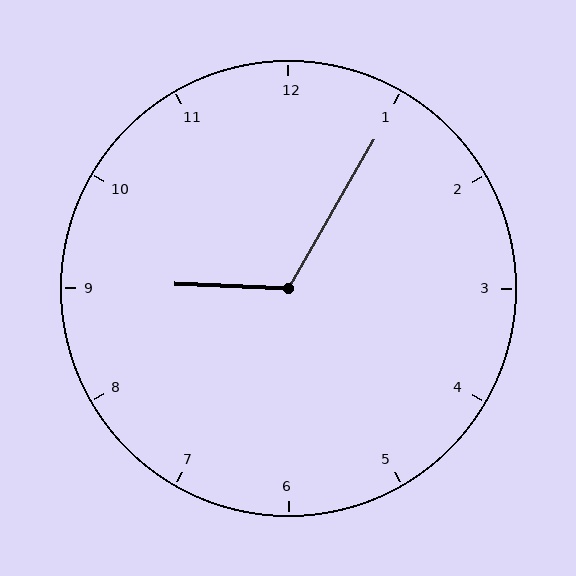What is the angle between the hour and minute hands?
Approximately 118 degrees.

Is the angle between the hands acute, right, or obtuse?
It is obtuse.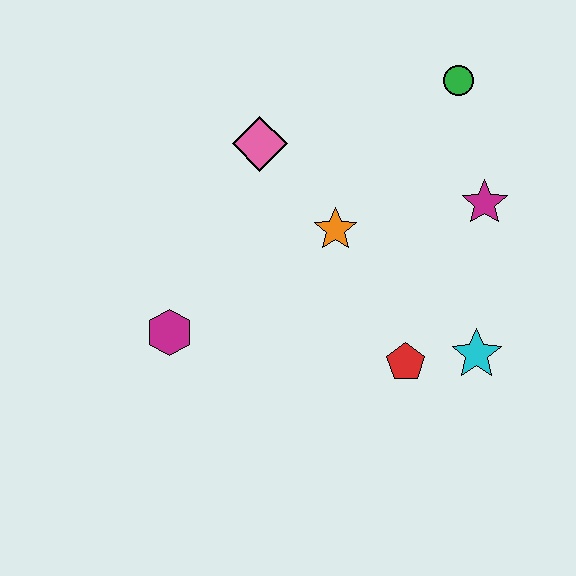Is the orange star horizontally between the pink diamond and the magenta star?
Yes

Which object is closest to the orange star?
The pink diamond is closest to the orange star.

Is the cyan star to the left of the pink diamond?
No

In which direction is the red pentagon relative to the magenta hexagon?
The red pentagon is to the right of the magenta hexagon.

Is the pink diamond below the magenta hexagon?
No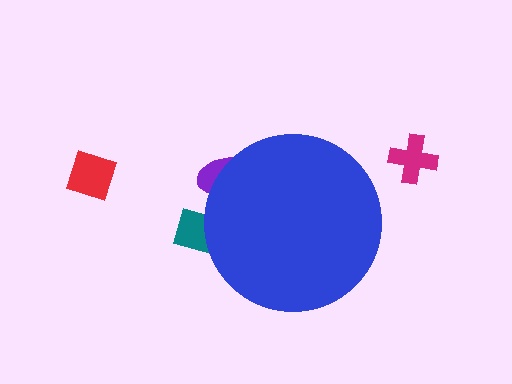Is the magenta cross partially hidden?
No, the magenta cross is fully visible.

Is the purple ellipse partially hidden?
Yes, the purple ellipse is partially hidden behind the blue circle.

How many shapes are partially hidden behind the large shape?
2 shapes are partially hidden.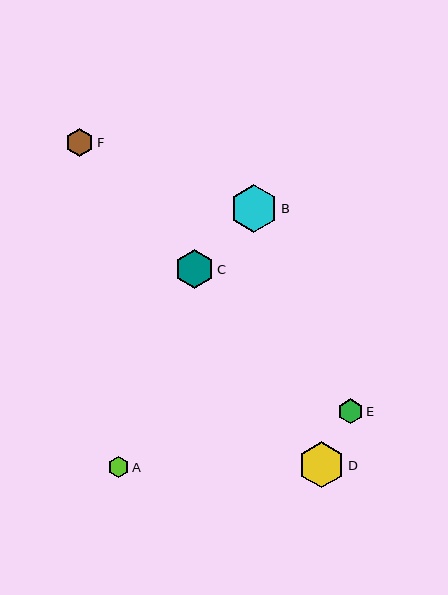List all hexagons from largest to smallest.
From largest to smallest: B, D, C, F, E, A.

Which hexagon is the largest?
Hexagon B is the largest with a size of approximately 48 pixels.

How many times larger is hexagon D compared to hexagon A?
Hexagon D is approximately 2.2 times the size of hexagon A.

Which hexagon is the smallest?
Hexagon A is the smallest with a size of approximately 21 pixels.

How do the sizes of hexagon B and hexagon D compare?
Hexagon B and hexagon D are approximately the same size.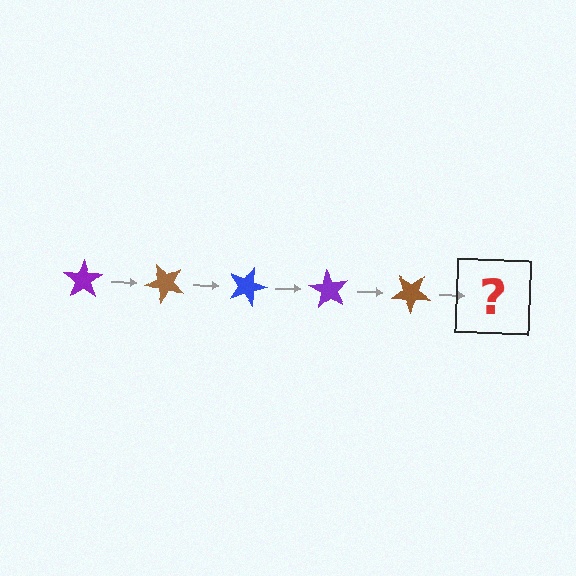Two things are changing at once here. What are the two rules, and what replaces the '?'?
The two rules are that it rotates 45 degrees each step and the color cycles through purple, brown, and blue. The '?' should be a blue star, rotated 225 degrees from the start.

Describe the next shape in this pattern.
It should be a blue star, rotated 225 degrees from the start.